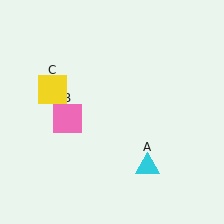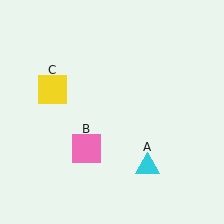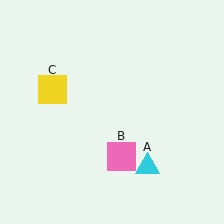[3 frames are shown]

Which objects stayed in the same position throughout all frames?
Cyan triangle (object A) and yellow square (object C) remained stationary.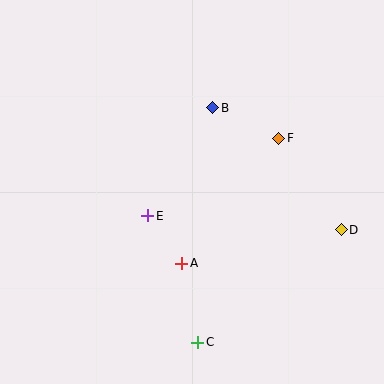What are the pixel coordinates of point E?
Point E is at (148, 216).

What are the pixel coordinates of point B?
Point B is at (213, 108).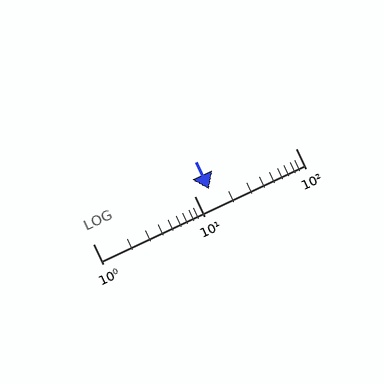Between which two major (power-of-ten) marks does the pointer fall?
The pointer is between 10 and 100.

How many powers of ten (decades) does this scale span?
The scale spans 2 decades, from 1 to 100.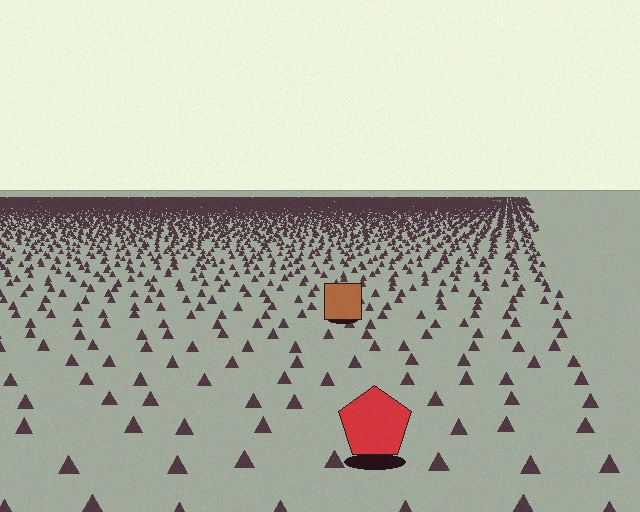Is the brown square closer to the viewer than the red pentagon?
No. The red pentagon is closer — you can tell from the texture gradient: the ground texture is coarser near it.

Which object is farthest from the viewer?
The brown square is farthest from the viewer. It appears smaller and the ground texture around it is denser.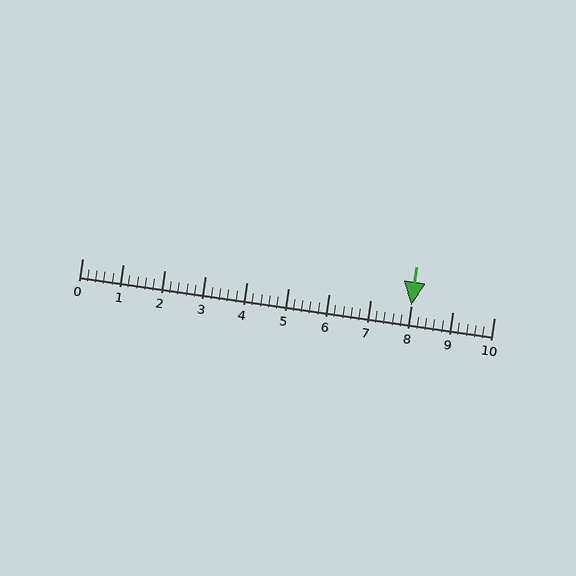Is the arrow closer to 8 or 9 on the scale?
The arrow is closer to 8.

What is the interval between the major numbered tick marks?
The major tick marks are spaced 1 units apart.